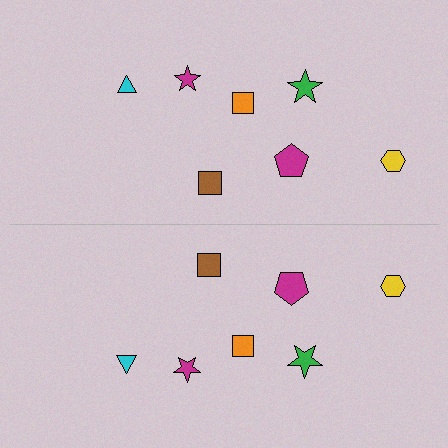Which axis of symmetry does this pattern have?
The pattern has a horizontal axis of symmetry running through the center of the image.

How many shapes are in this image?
There are 14 shapes in this image.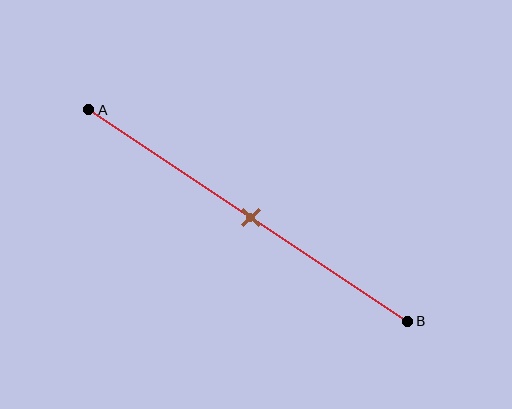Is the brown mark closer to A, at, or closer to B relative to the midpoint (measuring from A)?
The brown mark is approximately at the midpoint of segment AB.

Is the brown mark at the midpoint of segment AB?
Yes, the mark is approximately at the midpoint.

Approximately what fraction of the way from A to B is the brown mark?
The brown mark is approximately 50% of the way from A to B.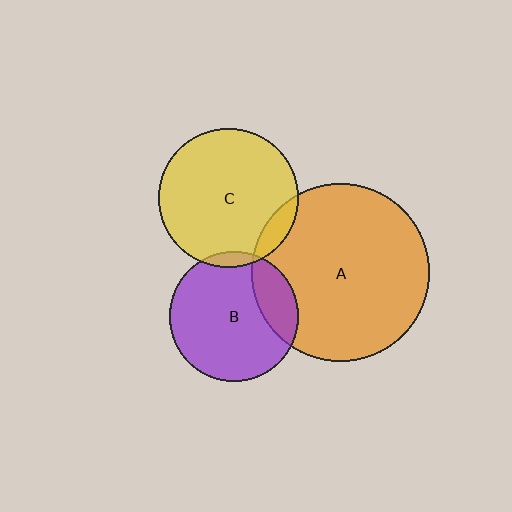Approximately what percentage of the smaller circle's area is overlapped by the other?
Approximately 20%.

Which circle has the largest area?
Circle A (orange).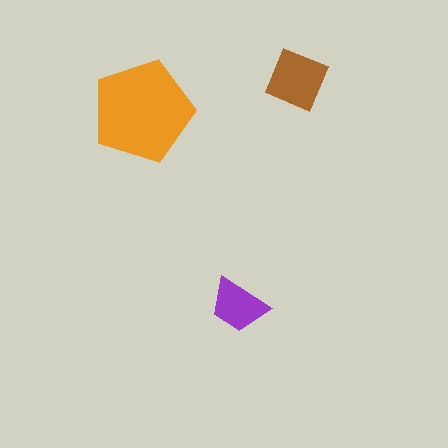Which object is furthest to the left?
The orange pentagon is leftmost.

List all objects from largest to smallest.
The orange pentagon, the brown square, the purple trapezoid.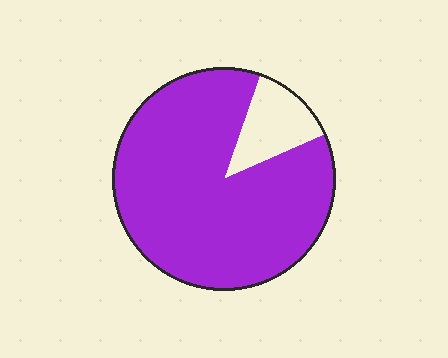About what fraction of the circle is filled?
About seven eighths (7/8).